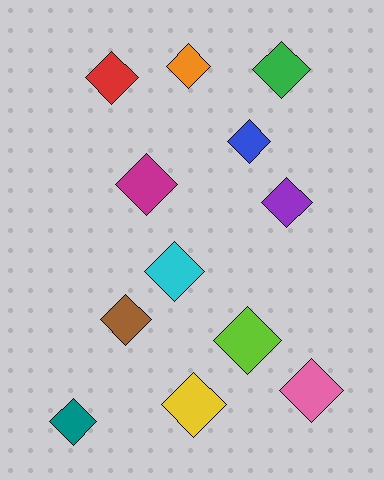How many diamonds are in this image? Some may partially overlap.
There are 12 diamonds.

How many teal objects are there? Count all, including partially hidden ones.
There is 1 teal object.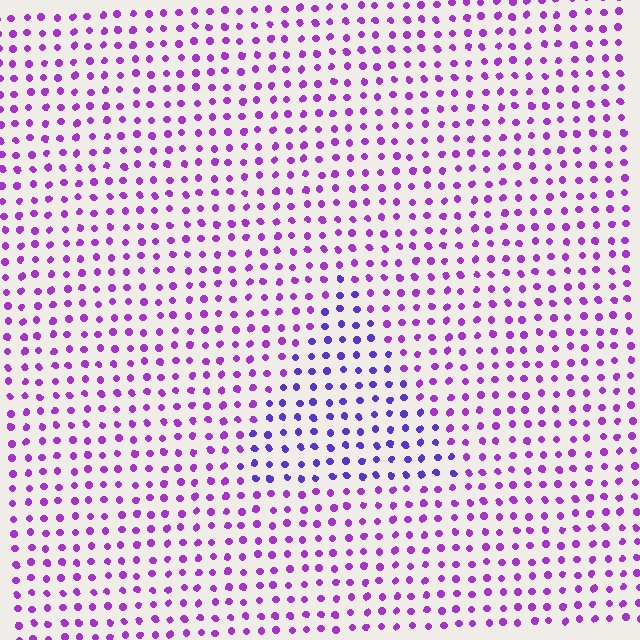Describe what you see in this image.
The image is filled with small purple elements in a uniform arrangement. A triangle-shaped region is visible where the elements are tinted to a slightly different hue, forming a subtle color boundary.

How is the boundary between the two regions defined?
The boundary is defined purely by a slight shift in hue (about 30 degrees). Spacing, size, and orientation are identical on both sides.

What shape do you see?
I see a triangle.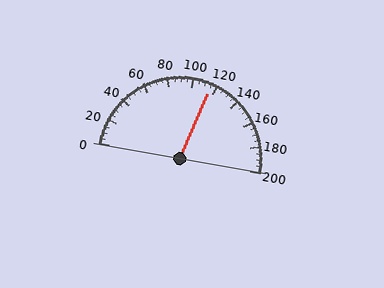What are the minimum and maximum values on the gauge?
The gauge ranges from 0 to 200.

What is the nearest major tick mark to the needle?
The nearest major tick mark is 120.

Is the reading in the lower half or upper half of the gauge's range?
The reading is in the upper half of the range (0 to 200).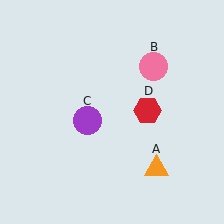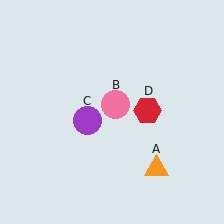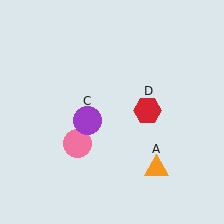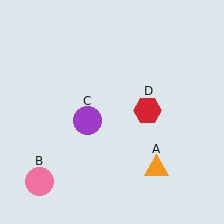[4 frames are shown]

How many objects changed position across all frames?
1 object changed position: pink circle (object B).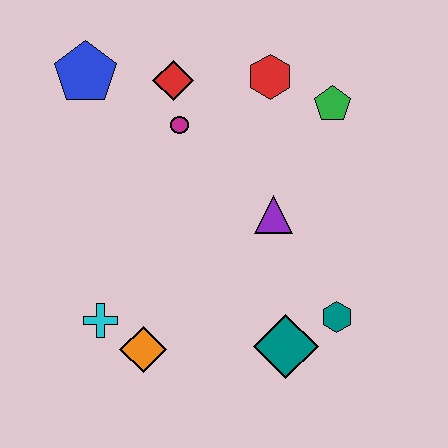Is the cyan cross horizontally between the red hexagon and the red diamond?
No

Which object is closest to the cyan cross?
The orange diamond is closest to the cyan cross.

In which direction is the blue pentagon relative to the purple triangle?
The blue pentagon is to the left of the purple triangle.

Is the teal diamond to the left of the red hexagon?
No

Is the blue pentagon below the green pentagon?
No